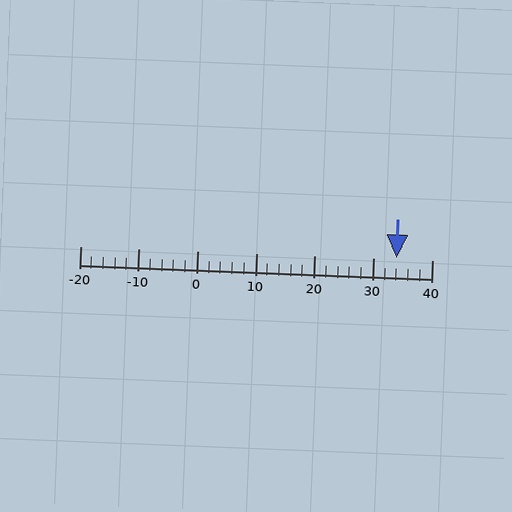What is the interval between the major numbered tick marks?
The major tick marks are spaced 10 units apart.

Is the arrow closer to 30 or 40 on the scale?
The arrow is closer to 30.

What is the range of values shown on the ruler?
The ruler shows values from -20 to 40.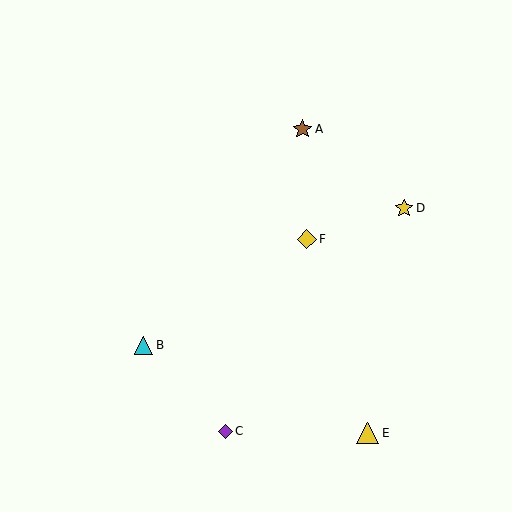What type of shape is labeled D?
Shape D is a yellow star.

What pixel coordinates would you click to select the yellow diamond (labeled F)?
Click at (307, 239) to select the yellow diamond F.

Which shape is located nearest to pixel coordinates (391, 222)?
The yellow star (labeled D) at (404, 208) is nearest to that location.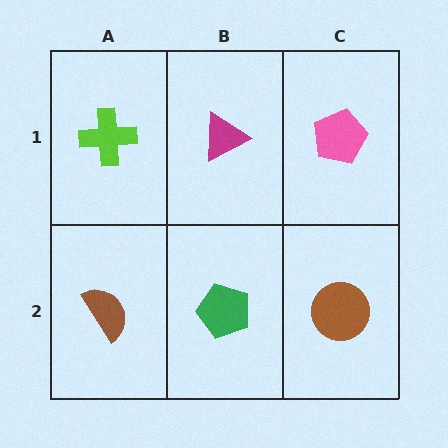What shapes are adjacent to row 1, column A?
A brown semicircle (row 2, column A), a magenta triangle (row 1, column B).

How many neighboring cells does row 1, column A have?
2.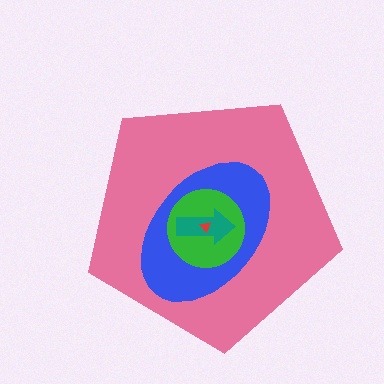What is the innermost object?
The red triangle.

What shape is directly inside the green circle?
The teal arrow.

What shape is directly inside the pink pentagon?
The blue ellipse.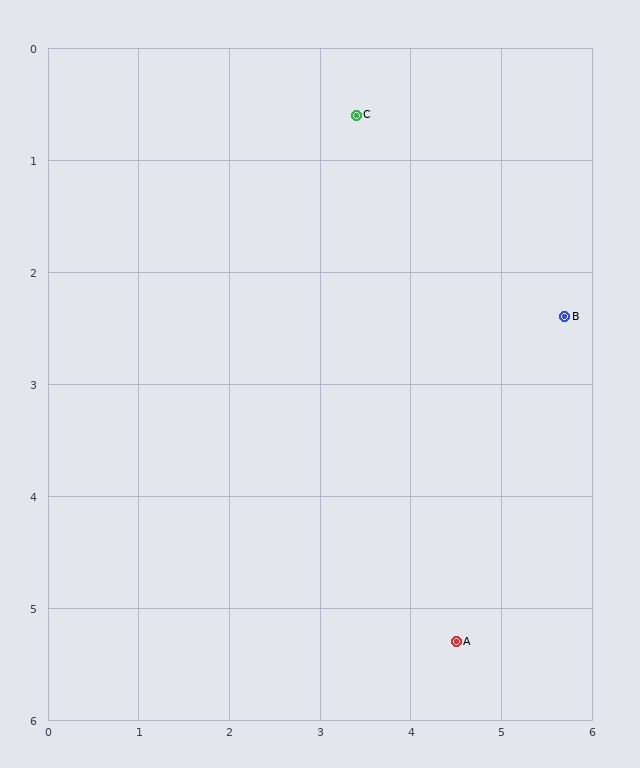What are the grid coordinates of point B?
Point B is at approximately (5.7, 2.4).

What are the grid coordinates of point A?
Point A is at approximately (4.5, 5.3).